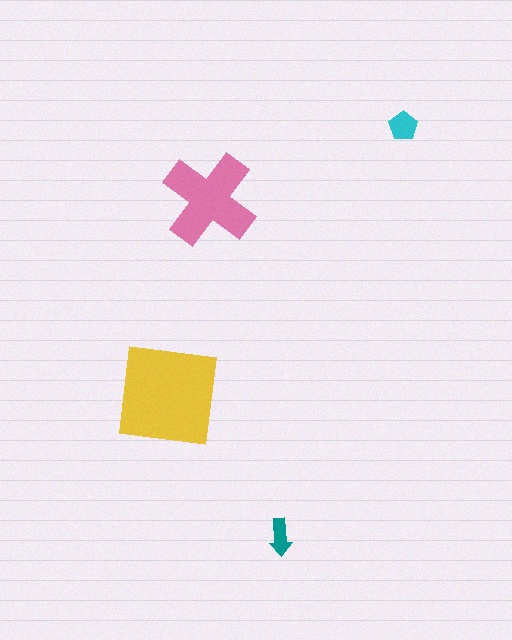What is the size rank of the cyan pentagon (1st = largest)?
3rd.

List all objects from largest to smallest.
The yellow square, the pink cross, the cyan pentagon, the teal arrow.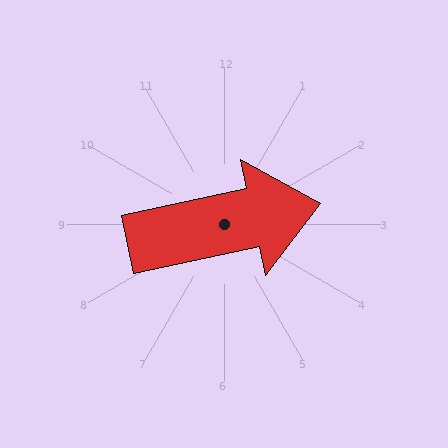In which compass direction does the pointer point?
East.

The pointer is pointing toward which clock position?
Roughly 3 o'clock.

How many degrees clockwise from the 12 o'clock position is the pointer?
Approximately 78 degrees.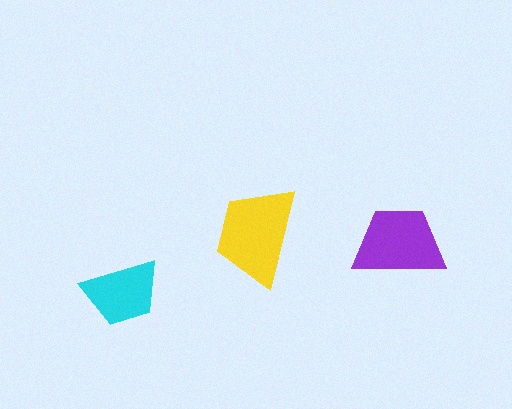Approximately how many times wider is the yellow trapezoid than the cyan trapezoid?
About 1.5 times wider.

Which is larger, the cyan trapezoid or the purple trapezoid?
The purple one.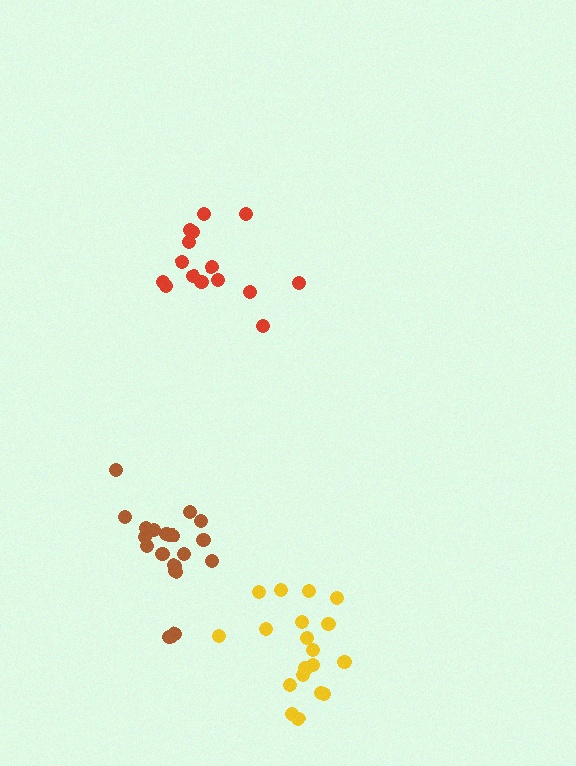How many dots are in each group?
Group 1: 19 dots, Group 2: 15 dots, Group 3: 19 dots (53 total).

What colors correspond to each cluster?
The clusters are colored: yellow, red, brown.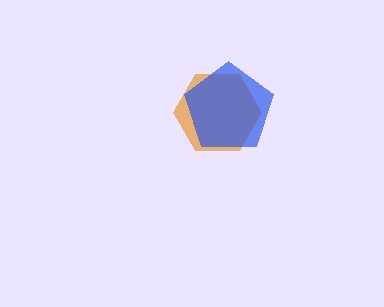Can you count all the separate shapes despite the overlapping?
Yes, there are 2 separate shapes.